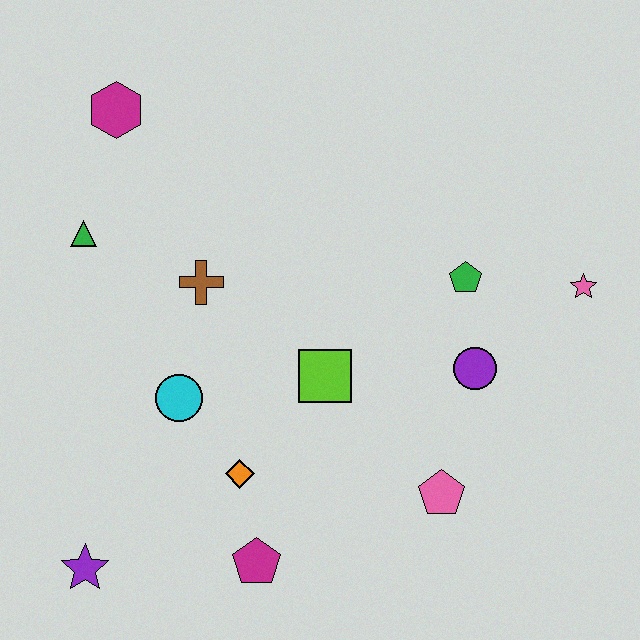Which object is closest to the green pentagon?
The purple circle is closest to the green pentagon.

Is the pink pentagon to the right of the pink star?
No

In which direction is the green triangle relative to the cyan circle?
The green triangle is above the cyan circle.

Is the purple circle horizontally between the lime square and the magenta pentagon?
No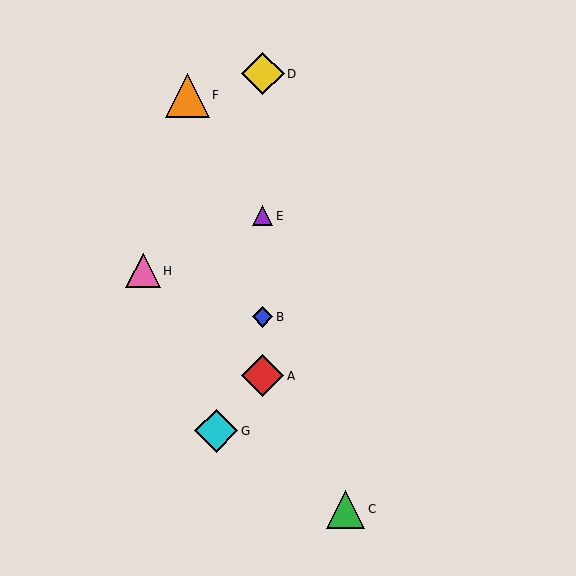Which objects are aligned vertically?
Objects A, B, D, E are aligned vertically.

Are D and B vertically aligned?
Yes, both are at x≈263.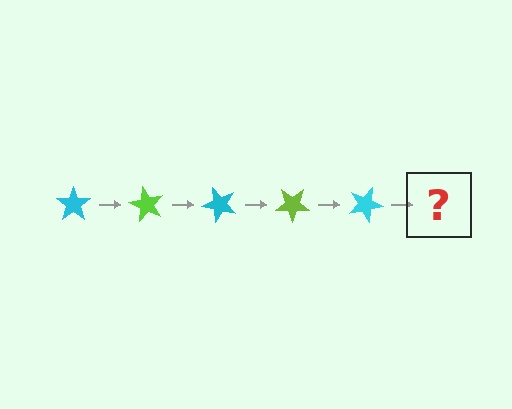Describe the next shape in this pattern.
It should be a lime star, rotated 300 degrees from the start.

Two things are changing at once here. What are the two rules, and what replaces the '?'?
The two rules are that it rotates 60 degrees each step and the color cycles through cyan and lime. The '?' should be a lime star, rotated 300 degrees from the start.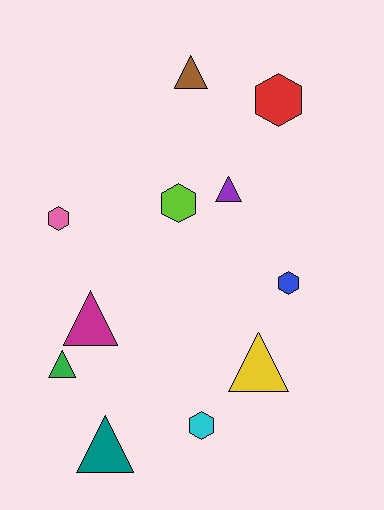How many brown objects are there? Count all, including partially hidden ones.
There is 1 brown object.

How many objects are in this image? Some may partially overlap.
There are 11 objects.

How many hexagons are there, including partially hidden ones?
There are 5 hexagons.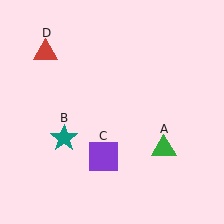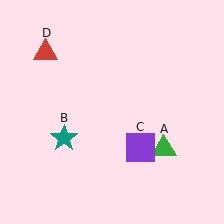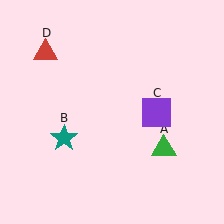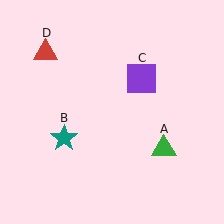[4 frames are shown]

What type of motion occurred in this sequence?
The purple square (object C) rotated counterclockwise around the center of the scene.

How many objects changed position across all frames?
1 object changed position: purple square (object C).